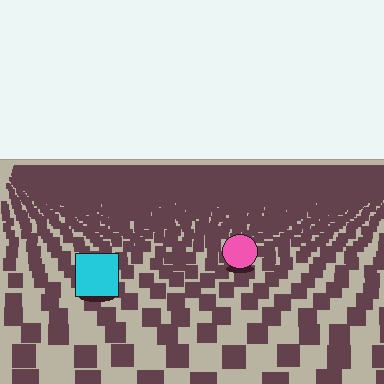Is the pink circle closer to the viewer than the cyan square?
No. The cyan square is closer — you can tell from the texture gradient: the ground texture is coarser near it.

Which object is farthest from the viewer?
The pink circle is farthest from the viewer. It appears smaller and the ground texture around it is denser.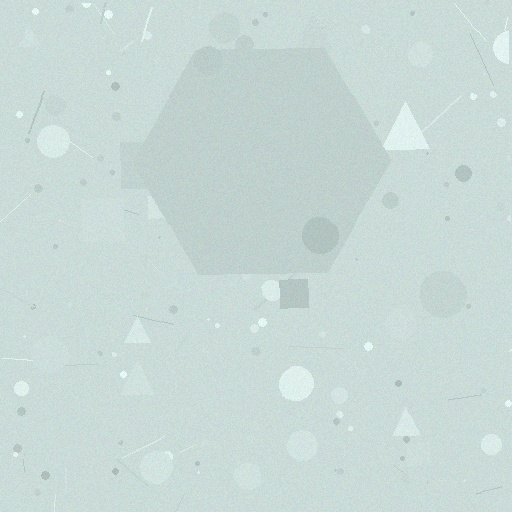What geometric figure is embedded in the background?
A hexagon is embedded in the background.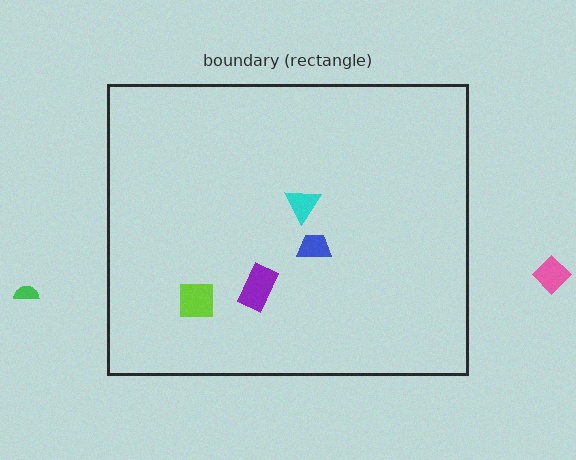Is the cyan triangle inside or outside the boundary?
Inside.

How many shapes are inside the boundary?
4 inside, 2 outside.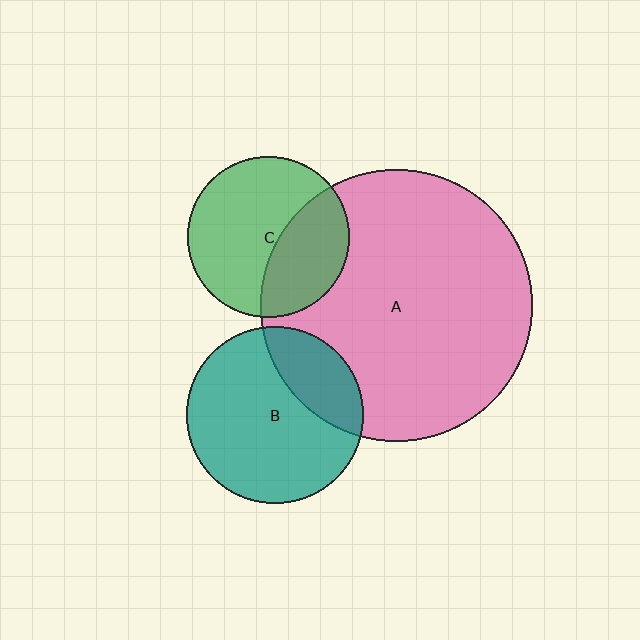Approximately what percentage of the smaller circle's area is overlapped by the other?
Approximately 35%.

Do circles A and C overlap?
Yes.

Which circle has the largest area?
Circle A (pink).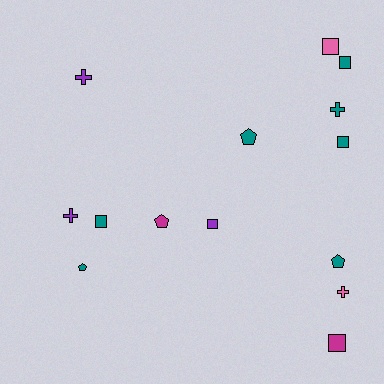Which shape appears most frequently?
Square, with 6 objects.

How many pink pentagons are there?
There are no pink pentagons.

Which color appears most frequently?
Teal, with 7 objects.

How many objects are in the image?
There are 14 objects.